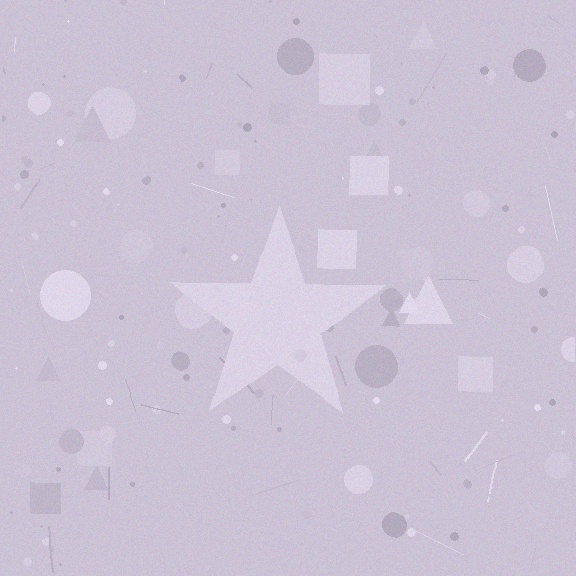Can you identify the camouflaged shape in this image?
The camouflaged shape is a star.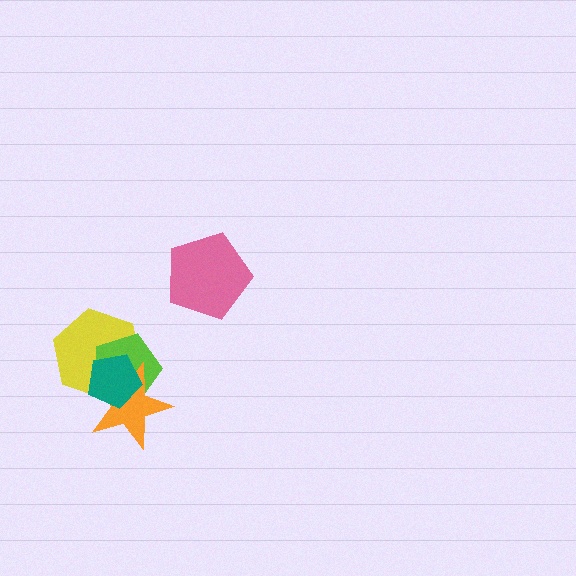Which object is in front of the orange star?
The teal pentagon is in front of the orange star.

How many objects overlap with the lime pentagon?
3 objects overlap with the lime pentagon.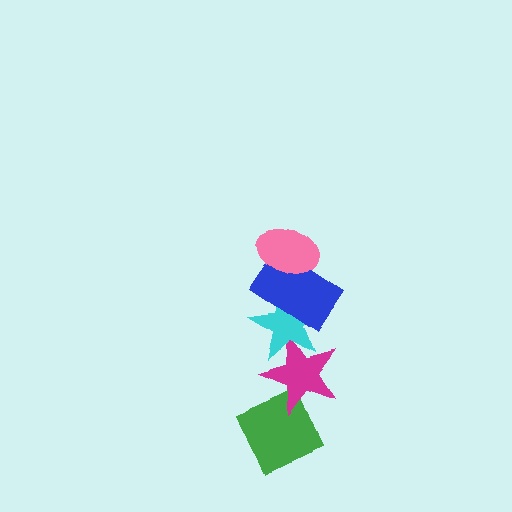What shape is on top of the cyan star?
The blue rectangle is on top of the cyan star.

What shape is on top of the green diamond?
The magenta star is on top of the green diamond.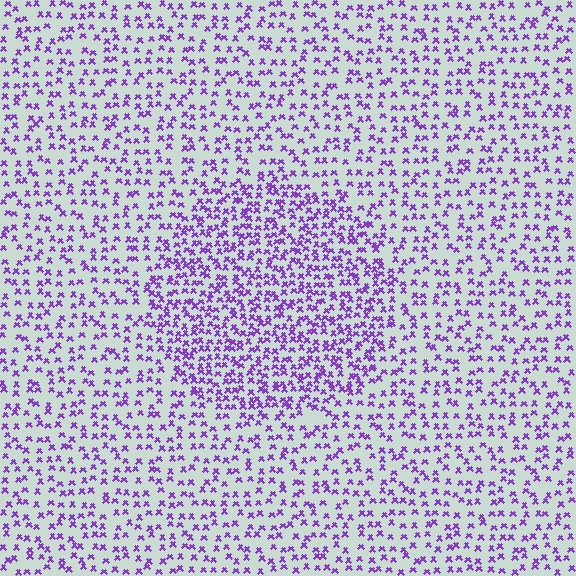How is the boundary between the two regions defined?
The boundary is defined by a change in element density (approximately 1.8x ratio). All elements are the same color, size, and shape.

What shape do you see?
I see a circle.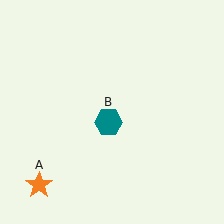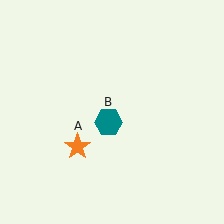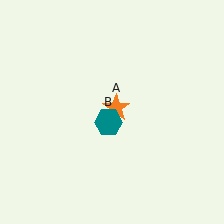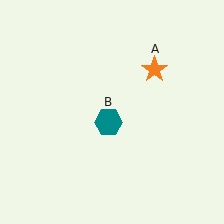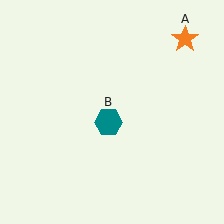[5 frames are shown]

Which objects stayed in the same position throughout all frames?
Teal hexagon (object B) remained stationary.